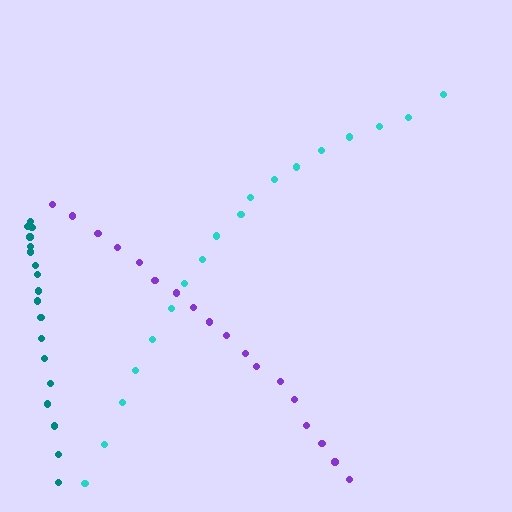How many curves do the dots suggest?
There are 3 distinct paths.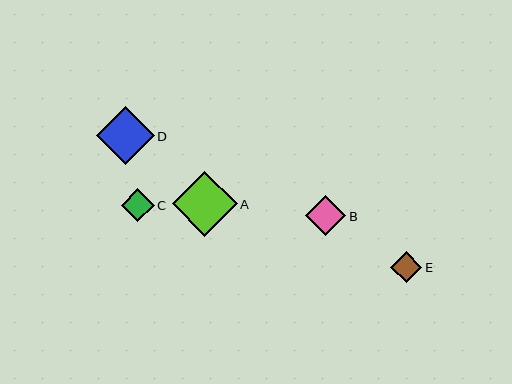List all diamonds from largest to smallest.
From largest to smallest: A, D, B, C, E.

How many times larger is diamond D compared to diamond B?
Diamond D is approximately 1.4 times the size of diamond B.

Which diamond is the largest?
Diamond A is the largest with a size of approximately 65 pixels.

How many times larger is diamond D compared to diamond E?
Diamond D is approximately 1.9 times the size of diamond E.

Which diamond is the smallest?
Diamond E is the smallest with a size of approximately 31 pixels.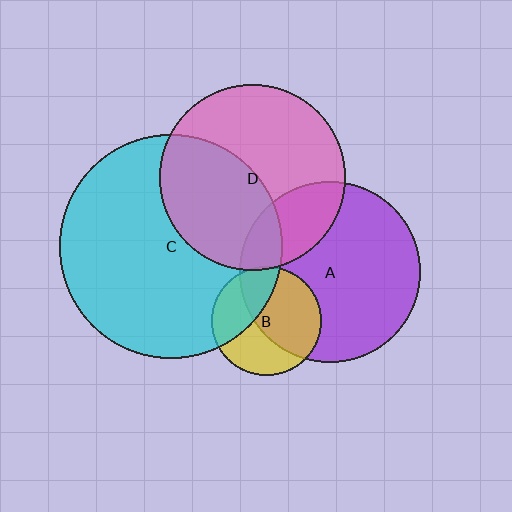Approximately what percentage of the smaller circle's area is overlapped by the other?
Approximately 15%.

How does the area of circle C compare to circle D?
Approximately 1.4 times.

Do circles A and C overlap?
Yes.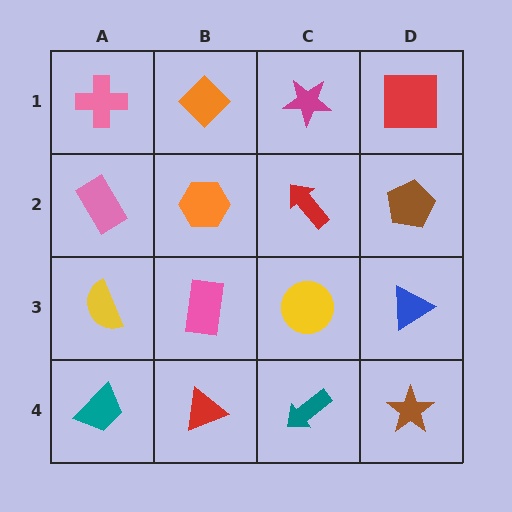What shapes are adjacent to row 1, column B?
An orange hexagon (row 2, column B), a pink cross (row 1, column A), a magenta star (row 1, column C).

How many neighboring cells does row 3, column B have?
4.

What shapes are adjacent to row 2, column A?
A pink cross (row 1, column A), a yellow semicircle (row 3, column A), an orange hexagon (row 2, column B).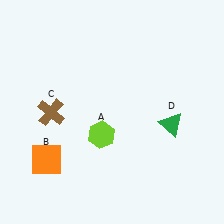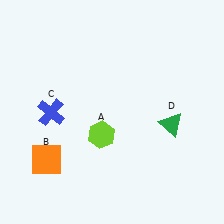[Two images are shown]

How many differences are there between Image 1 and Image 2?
There is 1 difference between the two images.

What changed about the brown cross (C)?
In Image 1, C is brown. In Image 2, it changed to blue.